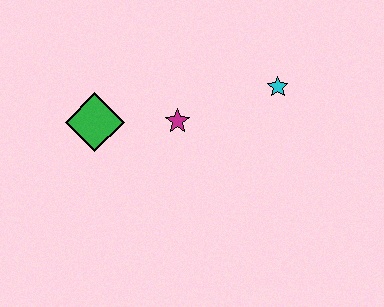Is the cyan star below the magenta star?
No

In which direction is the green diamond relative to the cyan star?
The green diamond is to the left of the cyan star.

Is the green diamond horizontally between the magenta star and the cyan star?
No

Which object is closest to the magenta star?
The green diamond is closest to the magenta star.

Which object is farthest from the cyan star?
The green diamond is farthest from the cyan star.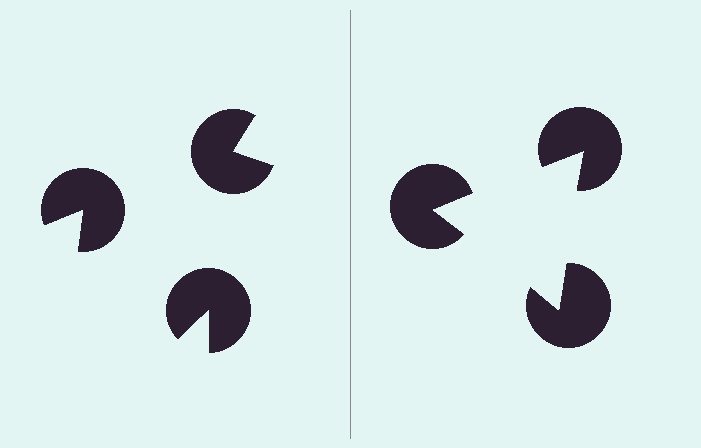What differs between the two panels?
The pac-man discs are positioned identically on both sides; only the wedge orientations differ. On the right they align to a triangle; on the left they are misaligned.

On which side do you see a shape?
An illusory triangle appears on the right side. On the left side the wedge cuts are rotated, so no coherent shape forms.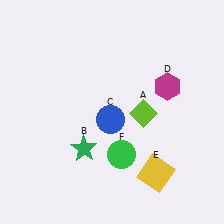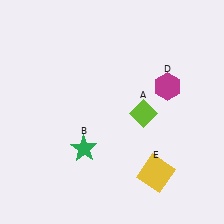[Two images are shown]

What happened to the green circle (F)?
The green circle (F) was removed in Image 2. It was in the bottom-right area of Image 1.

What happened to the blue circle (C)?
The blue circle (C) was removed in Image 2. It was in the bottom-left area of Image 1.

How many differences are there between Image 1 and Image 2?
There are 2 differences between the two images.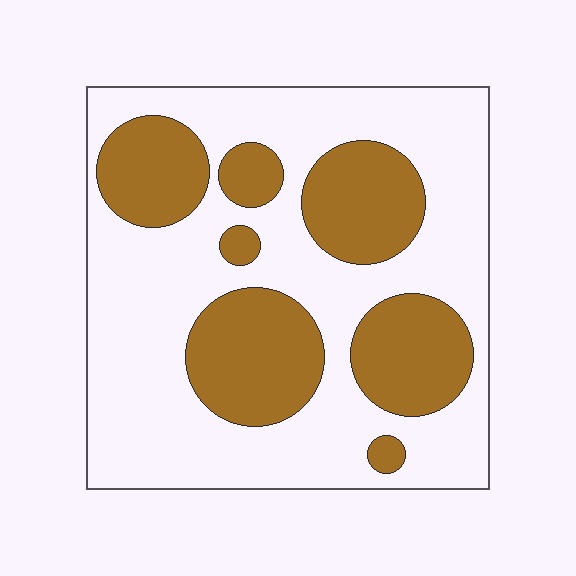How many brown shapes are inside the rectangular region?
7.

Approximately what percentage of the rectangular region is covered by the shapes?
Approximately 35%.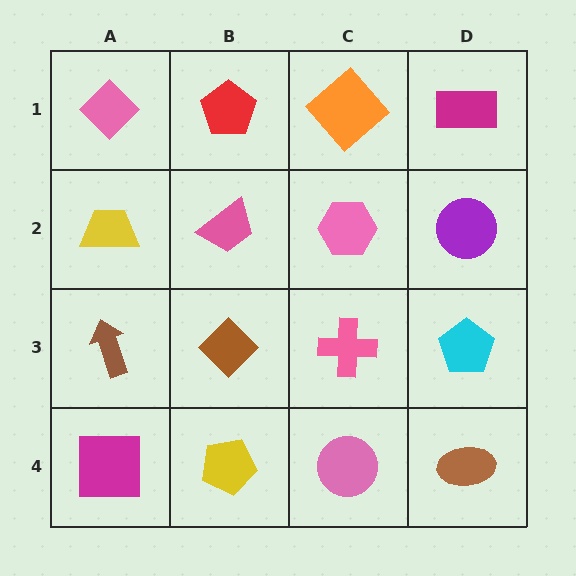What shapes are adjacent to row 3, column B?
A pink trapezoid (row 2, column B), a yellow pentagon (row 4, column B), a brown arrow (row 3, column A), a pink cross (row 3, column C).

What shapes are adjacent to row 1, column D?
A purple circle (row 2, column D), an orange diamond (row 1, column C).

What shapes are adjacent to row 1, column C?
A pink hexagon (row 2, column C), a red pentagon (row 1, column B), a magenta rectangle (row 1, column D).